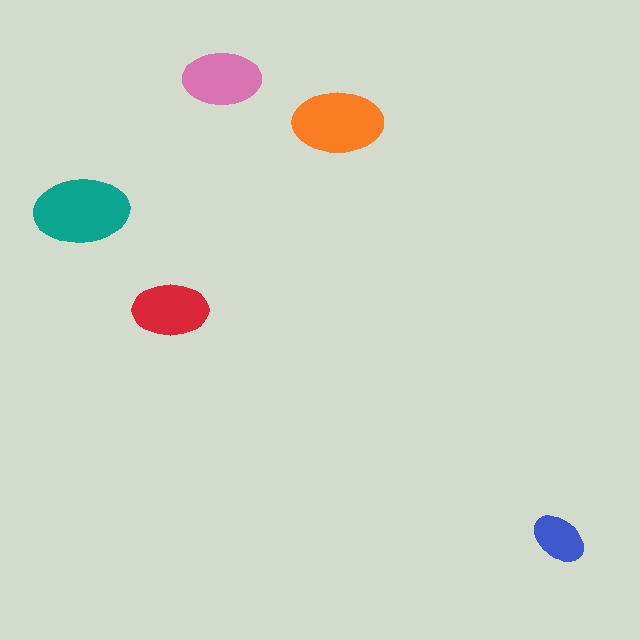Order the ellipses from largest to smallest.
the teal one, the orange one, the pink one, the red one, the blue one.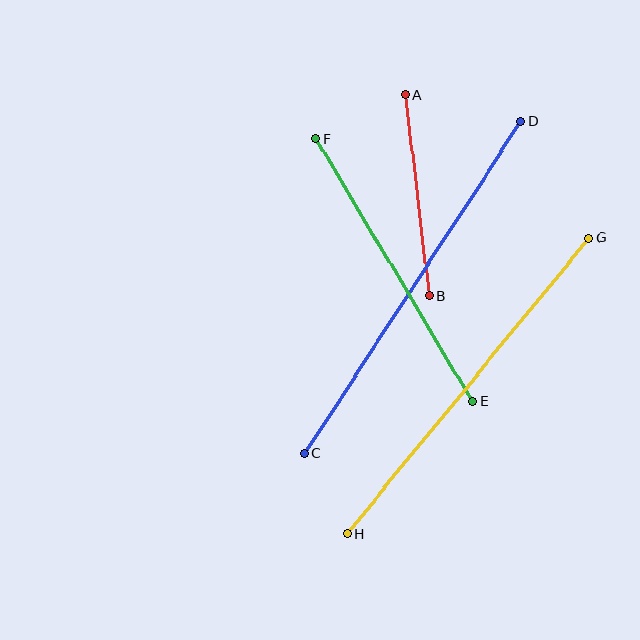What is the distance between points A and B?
The distance is approximately 202 pixels.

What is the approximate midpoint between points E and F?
The midpoint is at approximately (394, 270) pixels.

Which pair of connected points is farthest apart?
Points C and D are farthest apart.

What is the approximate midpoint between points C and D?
The midpoint is at approximately (413, 288) pixels.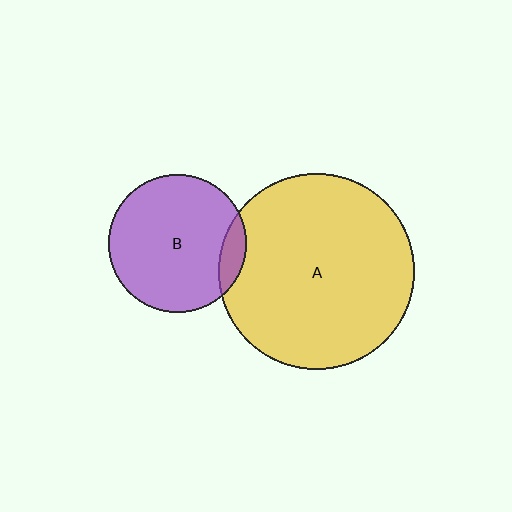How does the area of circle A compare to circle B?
Approximately 2.0 times.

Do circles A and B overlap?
Yes.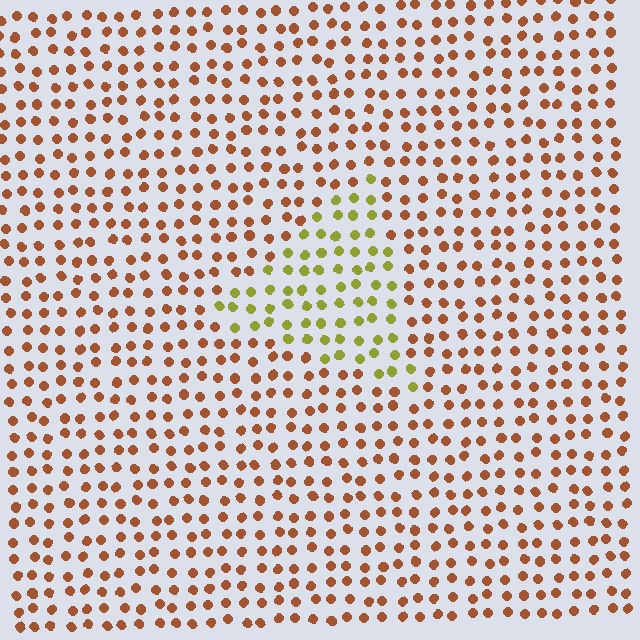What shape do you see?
I see a triangle.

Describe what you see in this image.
The image is filled with small brown elements in a uniform arrangement. A triangle-shaped region is visible where the elements are tinted to a slightly different hue, forming a subtle color boundary.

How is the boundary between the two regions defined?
The boundary is defined purely by a slight shift in hue (about 51 degrees). Spacing, size, and orientation are identical on both sides.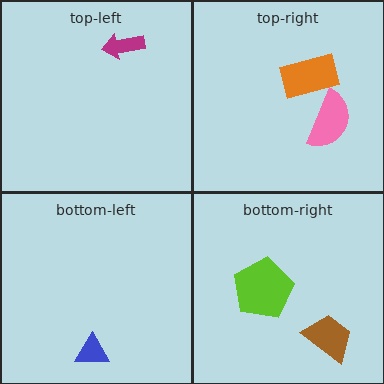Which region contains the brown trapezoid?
The bottom-right region.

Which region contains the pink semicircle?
The top-right region.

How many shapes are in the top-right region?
2.